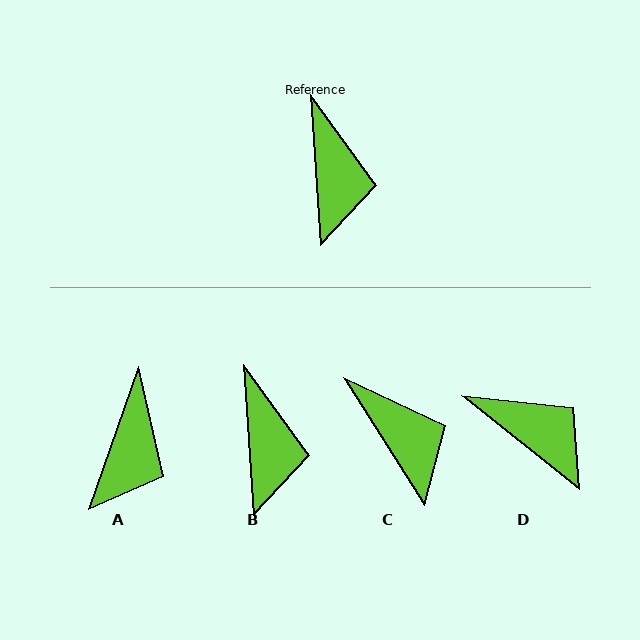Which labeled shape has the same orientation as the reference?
B.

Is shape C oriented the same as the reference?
No, it is off by about 29 degrees.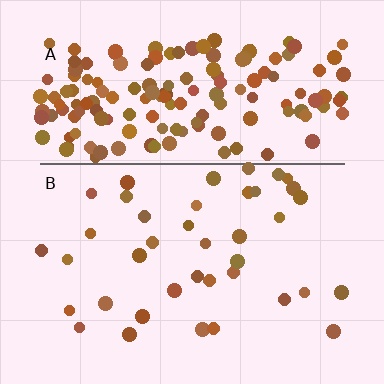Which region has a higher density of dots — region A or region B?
A (the top).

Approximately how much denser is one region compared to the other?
Approximately 4.5× — region A over region B.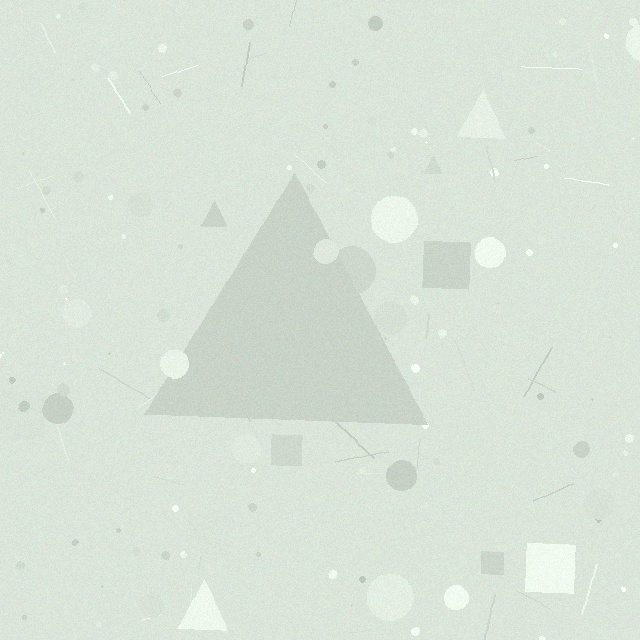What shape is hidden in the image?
A triangle is hidden in the image.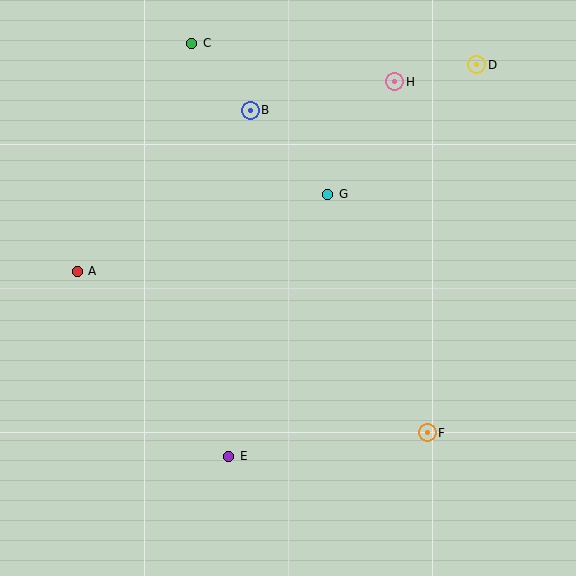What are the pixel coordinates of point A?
Point A is at (77, 271).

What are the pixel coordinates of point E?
Point E is at (229, 456).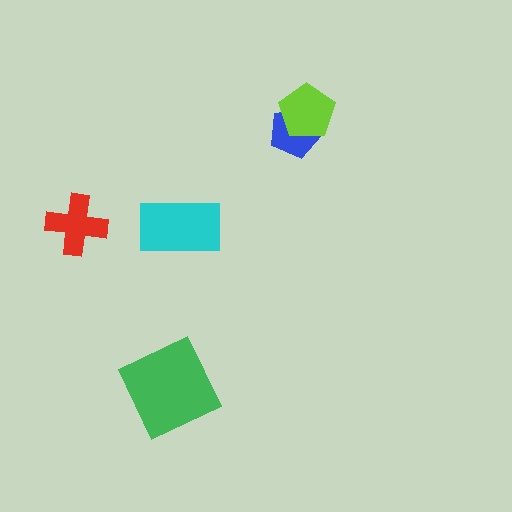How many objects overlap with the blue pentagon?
1 object overlaps with the blue pentagon.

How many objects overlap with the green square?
0 objects overlap with the green square.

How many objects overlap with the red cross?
0 objects overlap with the red cross.